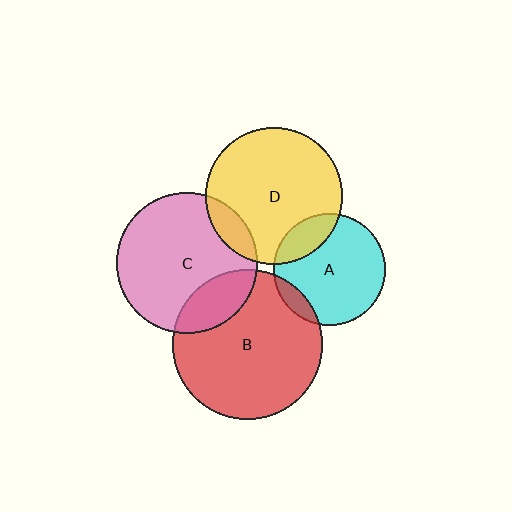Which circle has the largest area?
Circle B (red).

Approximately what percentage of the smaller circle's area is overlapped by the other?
Approximately 20%.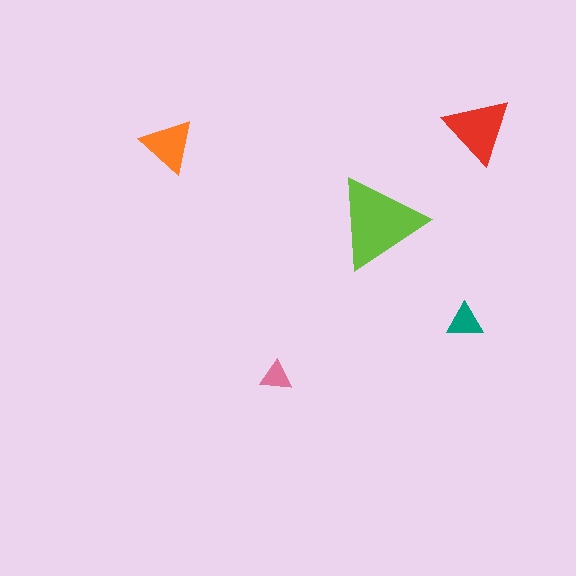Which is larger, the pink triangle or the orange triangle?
The orange one.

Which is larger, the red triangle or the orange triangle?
The red one.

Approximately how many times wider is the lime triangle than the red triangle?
About 1.5 times wider.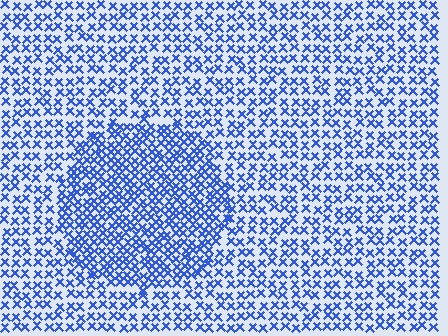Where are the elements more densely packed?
The elements are more densely packed inside the circle boundary.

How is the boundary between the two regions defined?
The boundary is defined by a change in element density (approximately 1.7x ratio). All elements are the same color, size, and shape.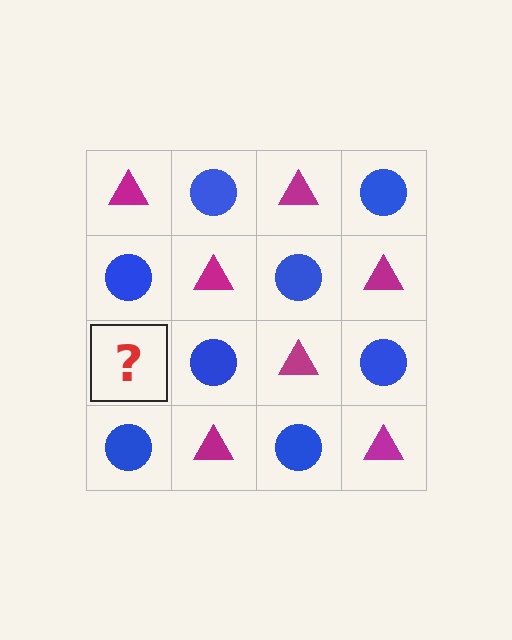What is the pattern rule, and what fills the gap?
The rule is that it alternates magenta triangle and blue circle in a checkerboard pattern. The gap should be filled with a magenta triangle.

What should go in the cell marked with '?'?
The missing cell should contain a magenta triangle.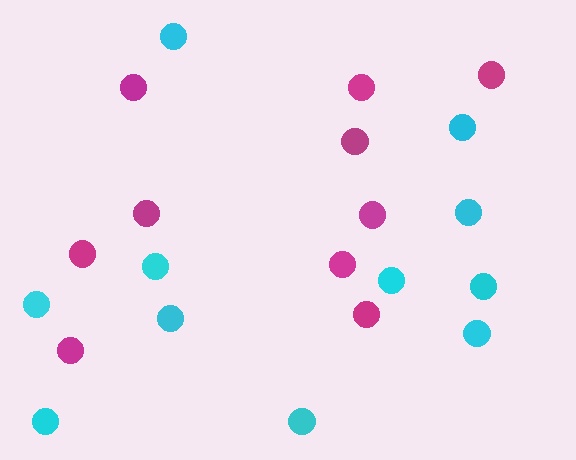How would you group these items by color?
There are 2 groups: one group of magenta circles (10) and one group of cyan circles (11).